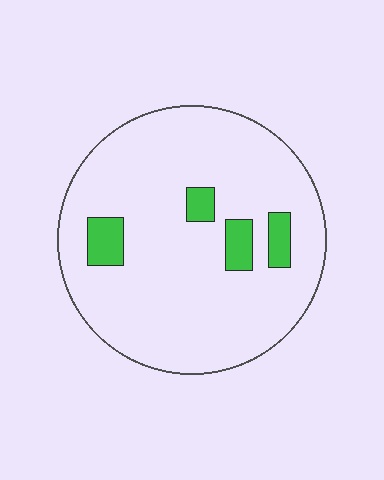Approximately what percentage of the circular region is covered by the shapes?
Approximately 10%.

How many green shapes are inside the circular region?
4.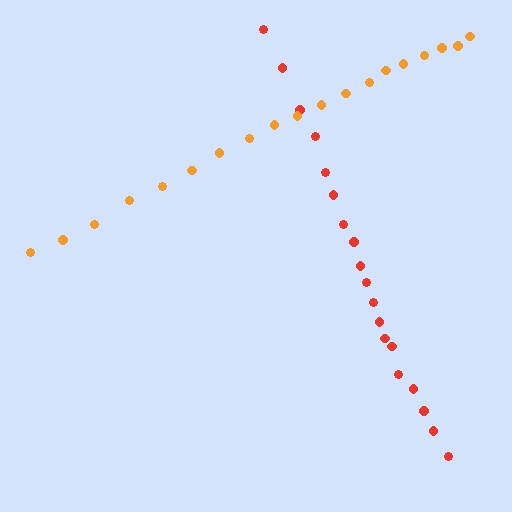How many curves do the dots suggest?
There are 2 distinct paths.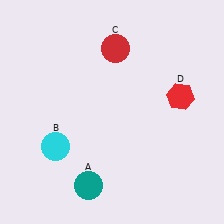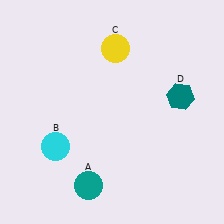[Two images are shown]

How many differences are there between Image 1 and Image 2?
There are 2 differences between the two images.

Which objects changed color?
C changed from red to yellow. D changed from red to teal.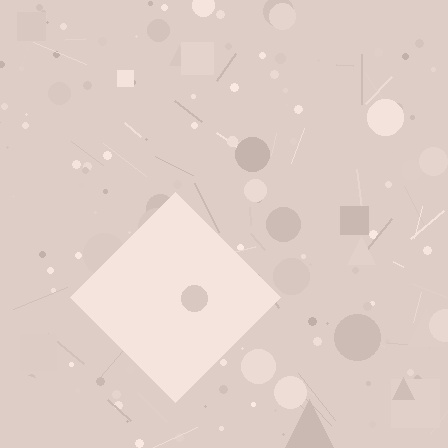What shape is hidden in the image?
A diamond is hidden in the image.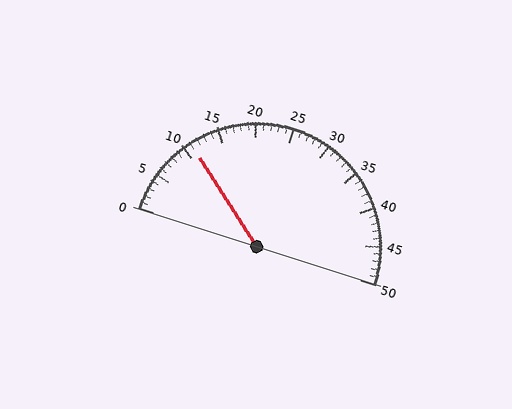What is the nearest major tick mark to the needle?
The nearest major tick mark is 10.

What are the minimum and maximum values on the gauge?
The gauge ranges from 0 to 50.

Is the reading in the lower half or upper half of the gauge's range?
The reading is in the lower half of the range (0 to 50).